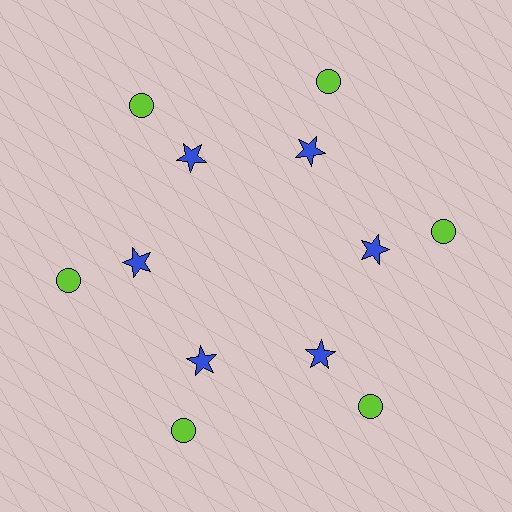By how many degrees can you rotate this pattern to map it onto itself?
The pattern maps onto itself every 60 degrees of rotation.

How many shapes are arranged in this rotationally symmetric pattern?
There are 12 shapes, arranged in 6 groups of 2.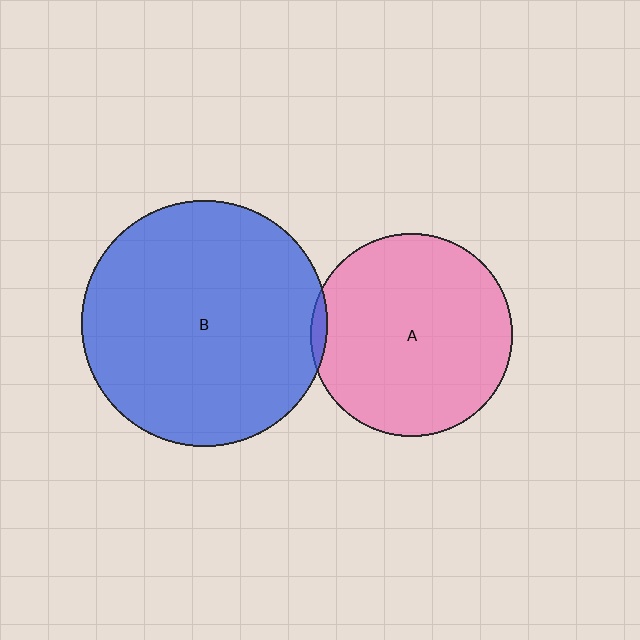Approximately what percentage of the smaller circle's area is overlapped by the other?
Approximately 5%.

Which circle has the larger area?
Circle B (blue).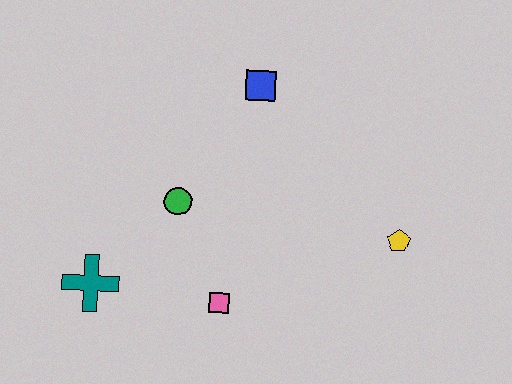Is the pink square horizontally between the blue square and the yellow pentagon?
No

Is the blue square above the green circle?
Yes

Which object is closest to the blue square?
The green circle is closest to the blue square.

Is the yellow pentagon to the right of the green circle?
Yes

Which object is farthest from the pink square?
The blue square is farthest from the pink square.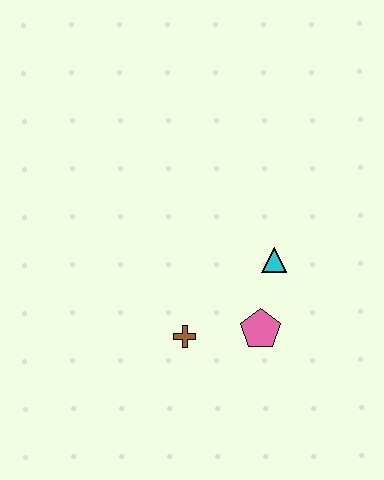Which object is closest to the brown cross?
The pink pentagon is closest to the brown cross.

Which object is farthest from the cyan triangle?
The brown cross is farthest from the cyan triangle.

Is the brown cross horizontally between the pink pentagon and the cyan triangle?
No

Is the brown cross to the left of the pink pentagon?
Yes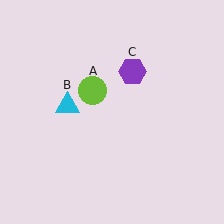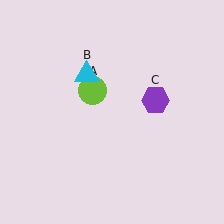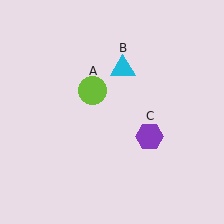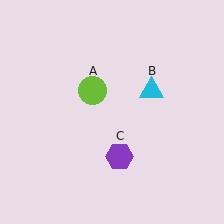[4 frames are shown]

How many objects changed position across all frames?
2 objects changed position: cyan triangle (object B), purple hexagon (object C).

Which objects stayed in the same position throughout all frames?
Lime circle (object A) remained stationary.